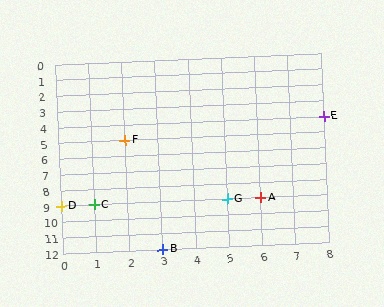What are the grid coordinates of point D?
Point D is at grid coordinates (0, 9).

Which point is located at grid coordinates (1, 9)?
Point C is at (1, 9).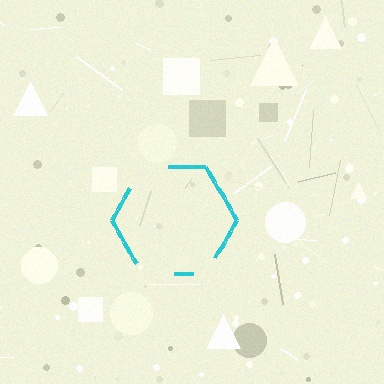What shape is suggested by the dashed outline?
The dashed outline suggests a hexagon.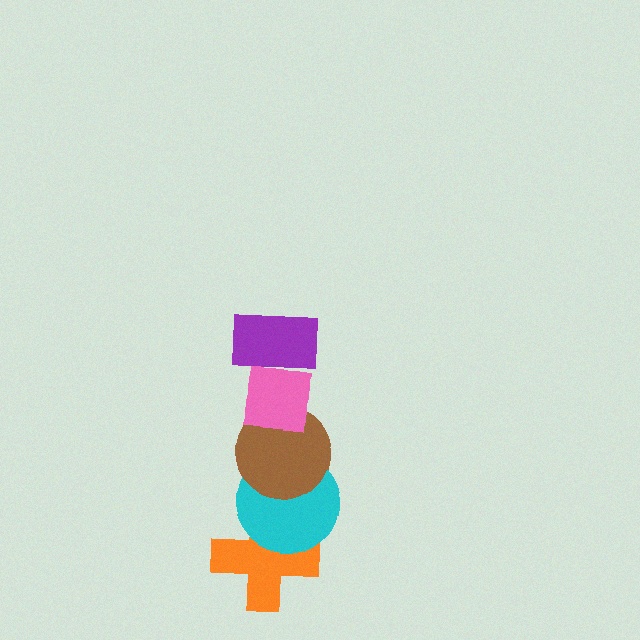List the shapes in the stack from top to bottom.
From top to bottom: the purple rectangle, the pink square, the brown circle, the cyan circle, the orange cross.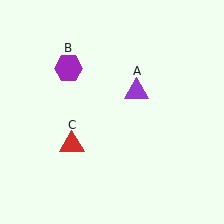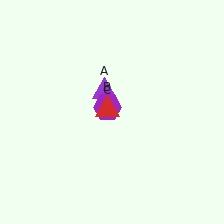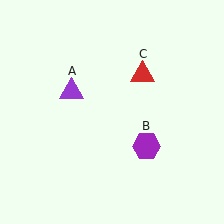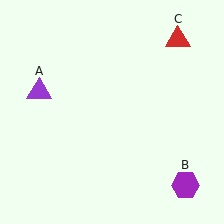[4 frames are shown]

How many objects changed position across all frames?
3 objects changed position: purple triangle (object A), purple hexagon (object B), red triangle (object C).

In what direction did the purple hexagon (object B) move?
The purple hexagon (object B) moved down and to the right.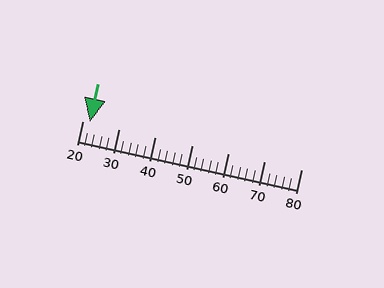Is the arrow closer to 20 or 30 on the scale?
The arrow is closer to 20.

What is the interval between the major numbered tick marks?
The major tick marks are spaced 10 units apart.